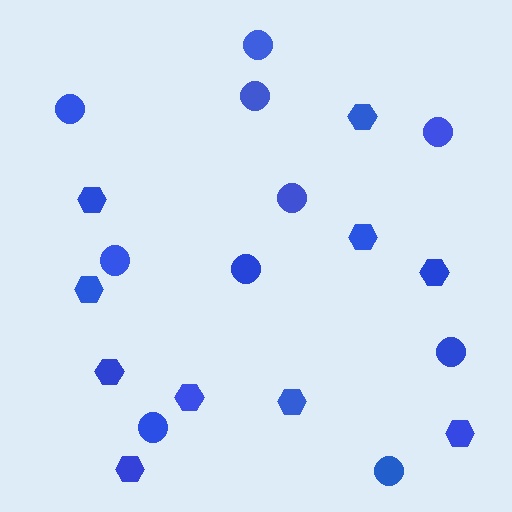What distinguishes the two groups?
There are 2 groups: one group of hexagons (10) and one group of circles (10).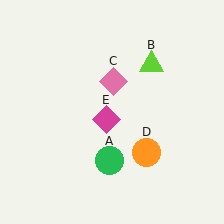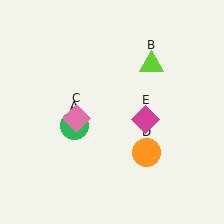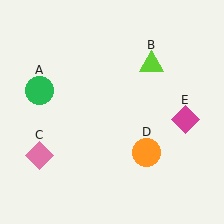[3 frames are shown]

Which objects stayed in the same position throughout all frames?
Lime triangle (object B) and orange circle (object D) remained stationary.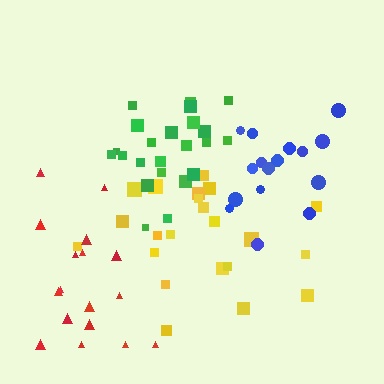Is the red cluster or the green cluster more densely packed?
Green.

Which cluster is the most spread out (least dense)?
Red.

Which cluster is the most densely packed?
Green.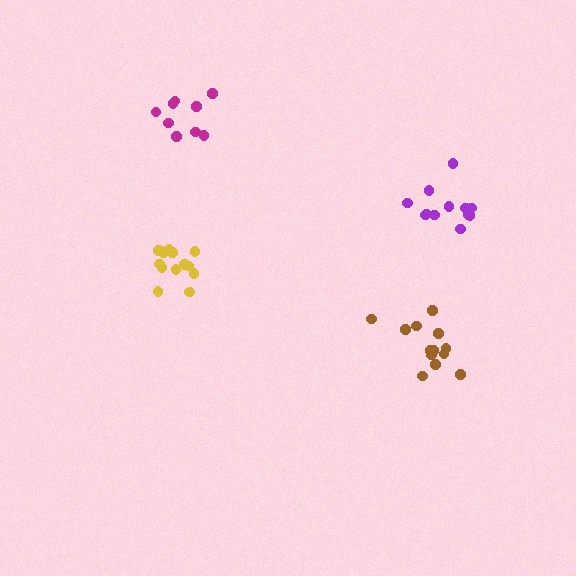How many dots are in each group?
Group 1: 9 dots, Group 2: 12 dots, Group 3: 13 dots, Group 4: 14 dots (48 total).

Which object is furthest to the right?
The purple cluster is rightmost.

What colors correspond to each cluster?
The clusters are colored: magenta, purple, brown, yellow.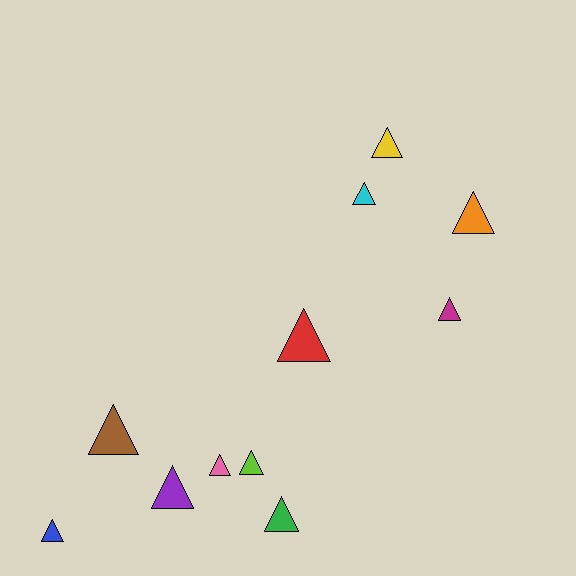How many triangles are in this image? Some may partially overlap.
There are 11 triangles.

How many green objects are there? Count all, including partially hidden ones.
There is 1 green object.